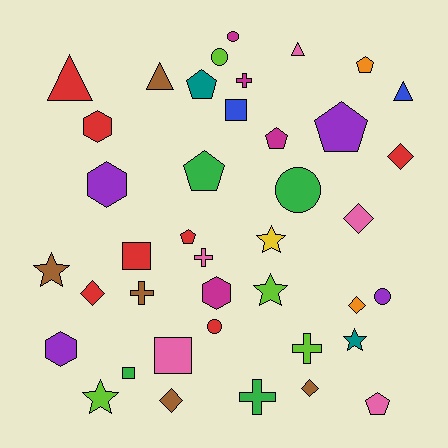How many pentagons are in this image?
There are 7 pentagons.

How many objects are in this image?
There are 40 objects.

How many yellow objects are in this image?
There is 1 yellow object.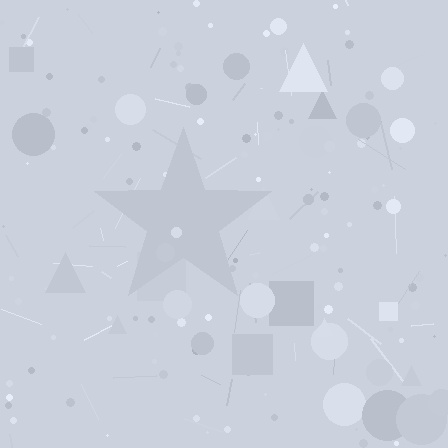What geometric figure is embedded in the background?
A star is embedded in the background.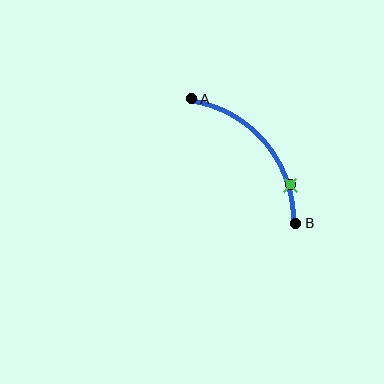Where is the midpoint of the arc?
The arc midpoint is the point on the curve farthest from the straight line joining A and B. It sits above and to the right of that line.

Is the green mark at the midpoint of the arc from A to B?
No. The green mark lies on the arc but is closer to endpoint B. The arc midpoint would be at the point on the curve equidistant along the arc from both A and B.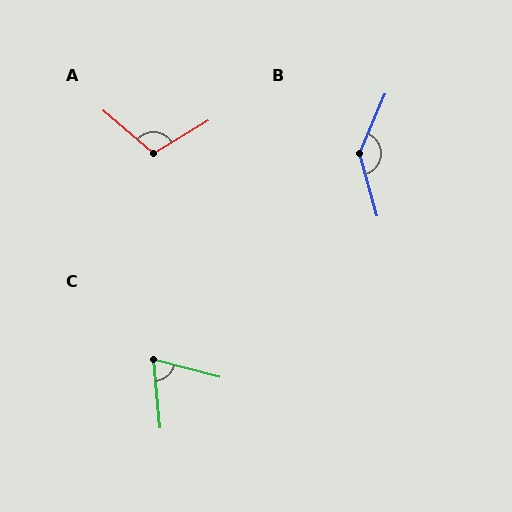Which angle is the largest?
B, at approximately 141 degrees.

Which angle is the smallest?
C, at approximately 69 degrees.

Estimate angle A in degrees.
Approximately 108 degrees.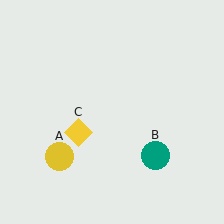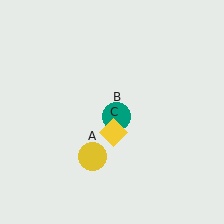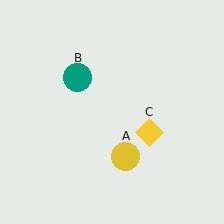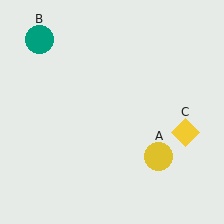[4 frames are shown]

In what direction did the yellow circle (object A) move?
The yellow circle (object A) moved right.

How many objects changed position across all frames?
3 objects changed position: yellow circle (object A), teal circle (object B), yellow diamond (object C).